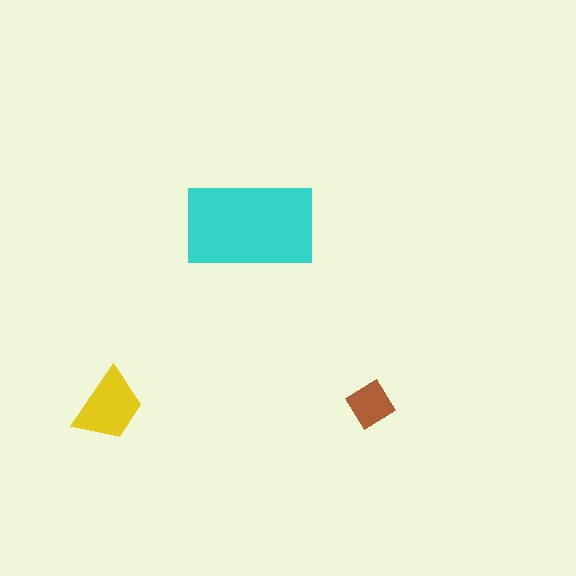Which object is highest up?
The cyan rectangle is topmost.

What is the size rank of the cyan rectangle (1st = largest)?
1st.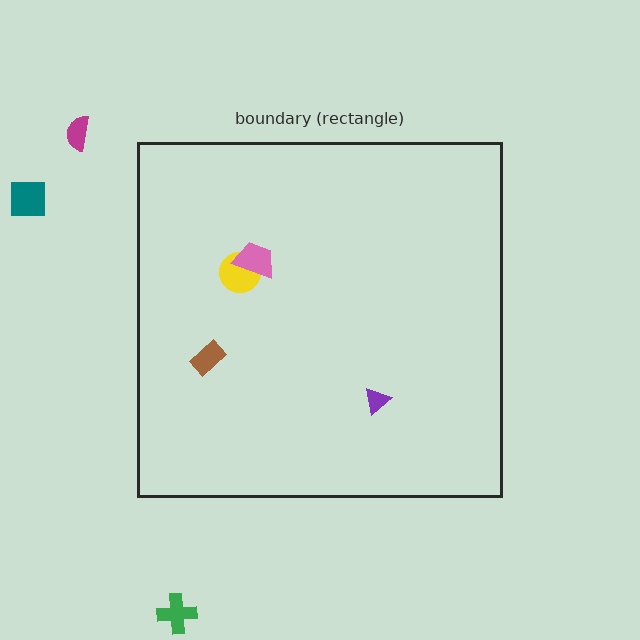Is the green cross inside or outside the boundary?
Outside.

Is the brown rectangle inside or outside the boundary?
Inside.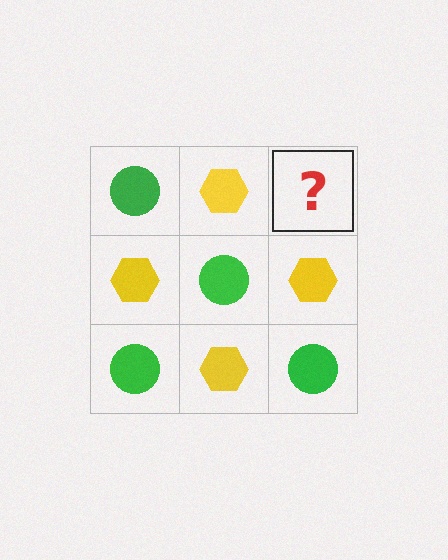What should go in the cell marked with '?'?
The missing cell should contain a green circle.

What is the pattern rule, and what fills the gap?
The rule is that it alternates green circle and yellow hexagon in a checkerboard pattern. The gap should be filled with a green circle.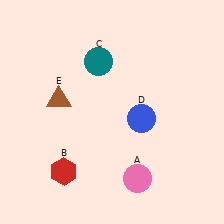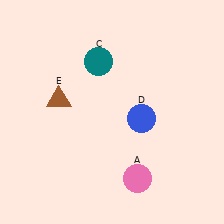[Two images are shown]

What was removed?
The red hexagon (B) was removed in Image 2.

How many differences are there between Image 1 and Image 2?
There is 1 difference between the two images.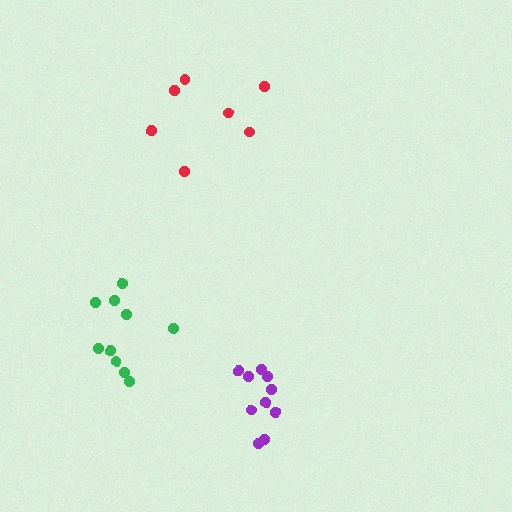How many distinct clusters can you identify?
There are 3 distinct clusters.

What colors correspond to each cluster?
The clusters are colored: purple, green, red.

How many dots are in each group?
Group 1: 10 dots, Group 2: 10 dots, Group 3: 7 dots (27 total).